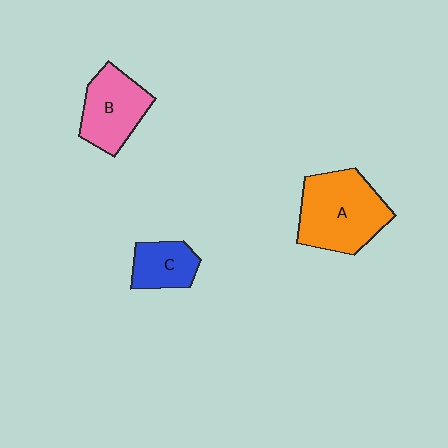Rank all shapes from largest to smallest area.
From largest to smallest: A (orange), B (pink), C (blue).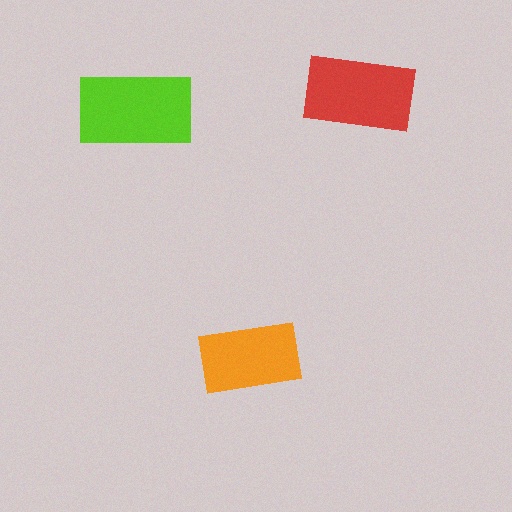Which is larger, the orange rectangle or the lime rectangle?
The lime one.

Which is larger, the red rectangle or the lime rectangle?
The lime one.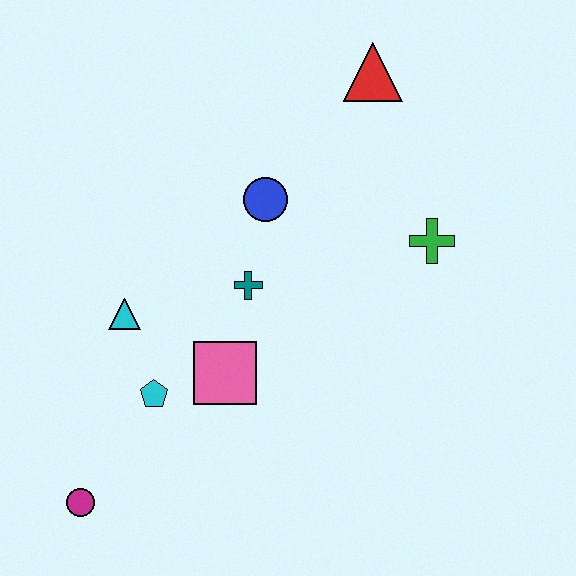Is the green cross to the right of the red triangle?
Yes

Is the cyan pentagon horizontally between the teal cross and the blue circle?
No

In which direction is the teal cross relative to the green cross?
The teal cross is to the left of the green cross.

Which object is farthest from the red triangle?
The magenta circle is farthest from the red triangle.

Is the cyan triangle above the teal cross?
No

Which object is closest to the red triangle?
The blue circle is closest to the red triangle.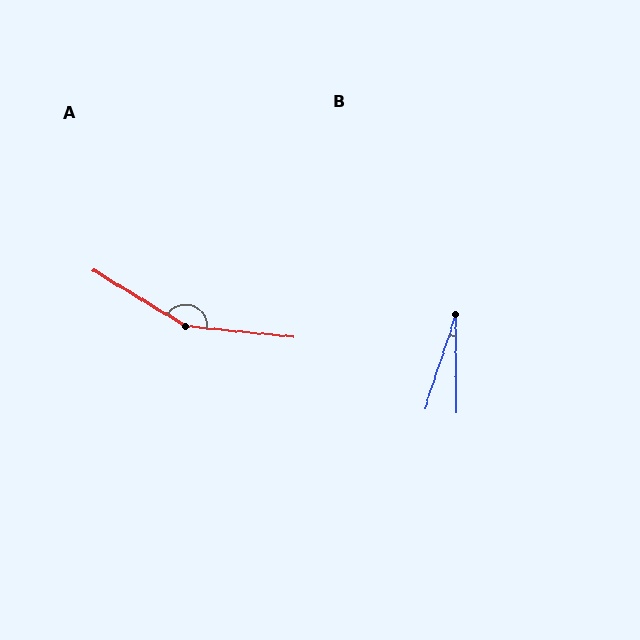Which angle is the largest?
A, at approximately 154 degrees.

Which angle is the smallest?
B, at approximately 18 degrees.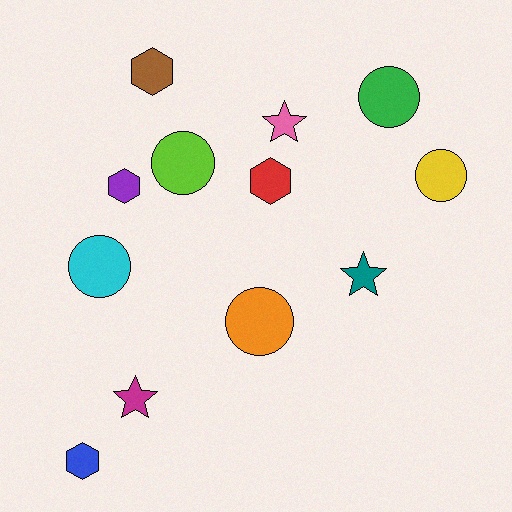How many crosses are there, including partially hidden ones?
There are no crosses.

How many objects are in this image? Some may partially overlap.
There are 12 objects.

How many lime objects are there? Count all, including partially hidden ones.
There is 1 lime object.